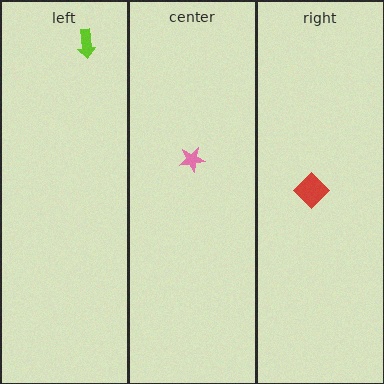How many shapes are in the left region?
1.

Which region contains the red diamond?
The right region.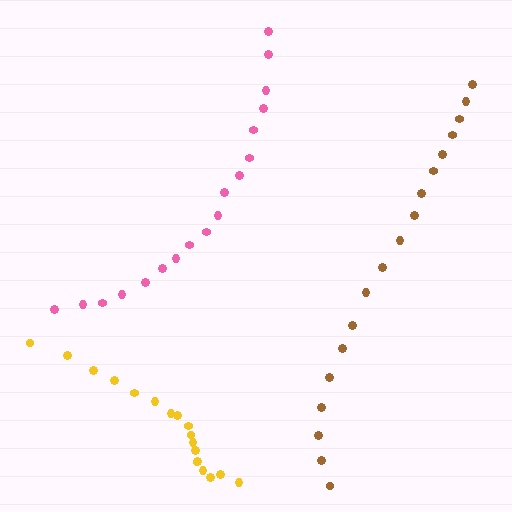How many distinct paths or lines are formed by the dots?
There are 3 distinct paths.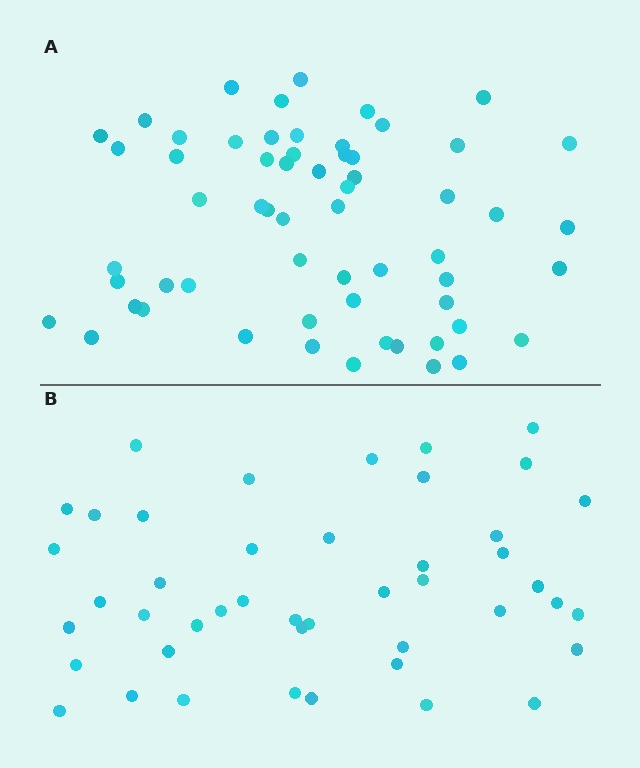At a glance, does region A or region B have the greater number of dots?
Region A (the top region) has more dots.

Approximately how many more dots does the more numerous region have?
Region A has approximately 15 more dots than region B.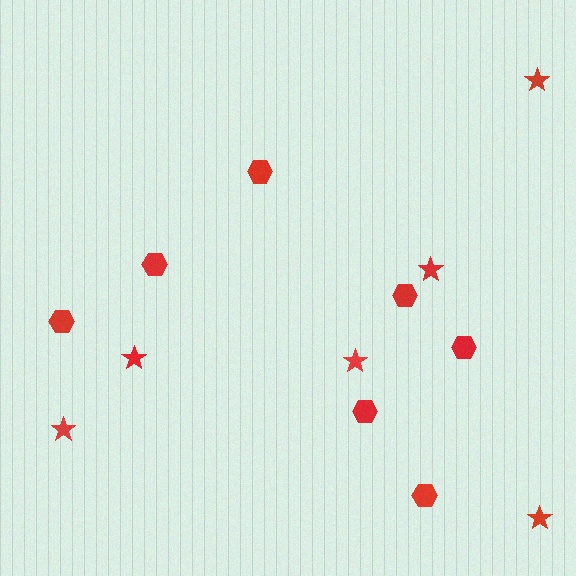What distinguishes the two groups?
There are 2 groups: one group of stars (6) and one group of hexagons (7).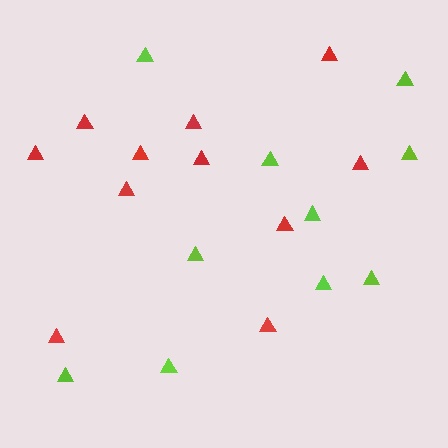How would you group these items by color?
There are 2 groups: one group of red triangles (11) and one group of lime triangles (10).